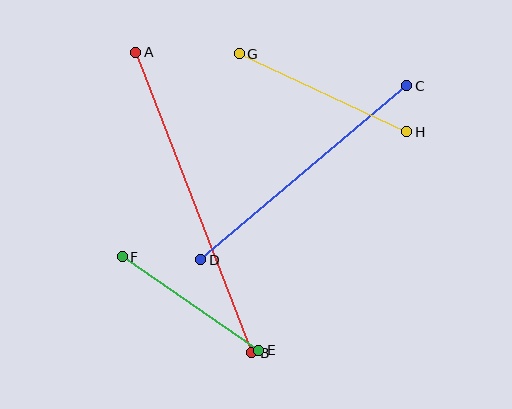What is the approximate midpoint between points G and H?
The midpoint is at approximately (323, 93) pixels.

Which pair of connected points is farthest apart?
Points A and B are farthest apart.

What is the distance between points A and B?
The distance is approximately 322 pixels.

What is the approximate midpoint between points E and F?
The midpoint is at approximately (190, 303) pixels.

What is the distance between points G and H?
The distance is approximately 185 pixels.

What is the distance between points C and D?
The distance is approximately 269 pixels.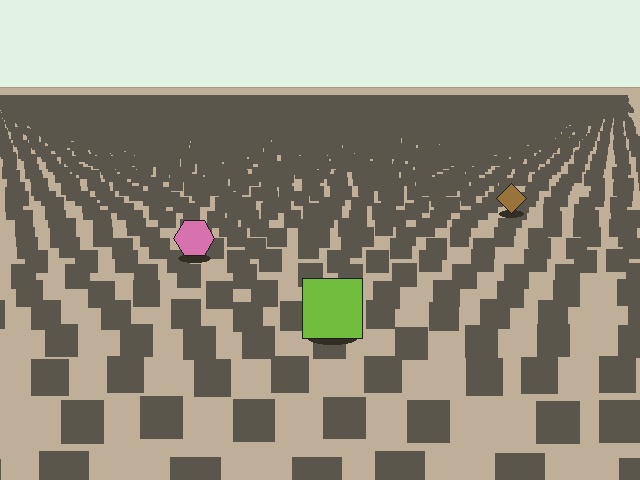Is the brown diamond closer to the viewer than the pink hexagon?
No. The pink hexagon is closer — you can tell from the texture gradient: the ground texture is coarser near it.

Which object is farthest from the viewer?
The brown diamond is farthest from the viewer. It appears smaller and the ground texture around it is denser.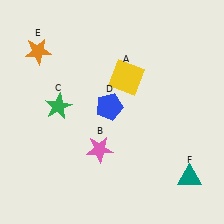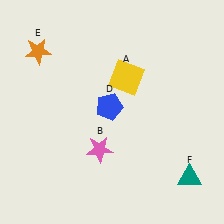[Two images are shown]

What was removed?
The green star (C) was removed in Image 2.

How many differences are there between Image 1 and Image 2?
There is 1 difference between the two images.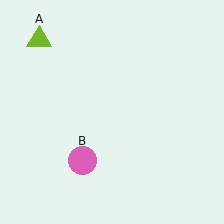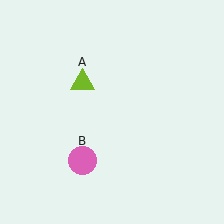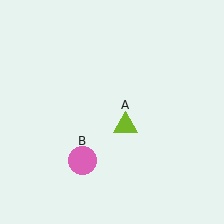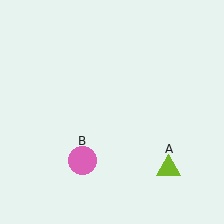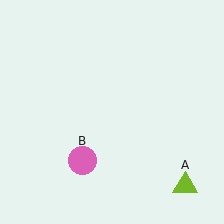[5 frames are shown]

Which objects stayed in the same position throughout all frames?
Pink circle (object B) remained stationary.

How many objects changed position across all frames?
1 object changed position: lime triangle (object A).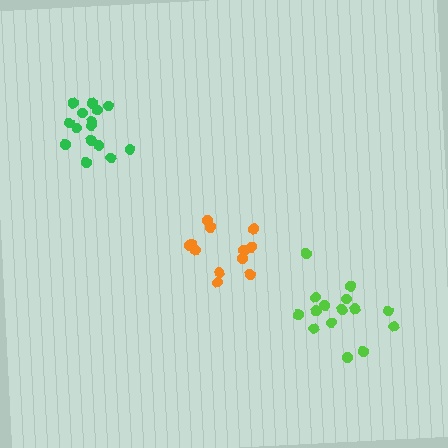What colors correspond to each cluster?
The clusters are colored: orange, green, lime.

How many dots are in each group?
Group 1: 12 dots, Group 2: 15 dots, Group 3: 15 dots (42 total).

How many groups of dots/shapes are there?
There are 3 groups.